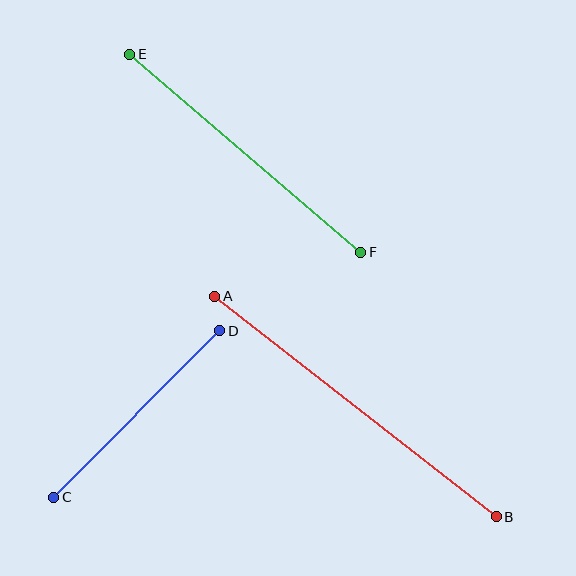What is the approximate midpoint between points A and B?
The midpoint is at approximately (356, 407) pixels.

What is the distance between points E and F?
The distance is approximately 304 pixels.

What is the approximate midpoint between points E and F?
The midpoint is at approximately (245, 153) pixels.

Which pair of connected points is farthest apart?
Points A and B are farthest apart.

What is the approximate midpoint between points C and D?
The midpoint is at approximately (137, 414) pixels.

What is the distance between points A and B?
The distance is approximately 358 pixels.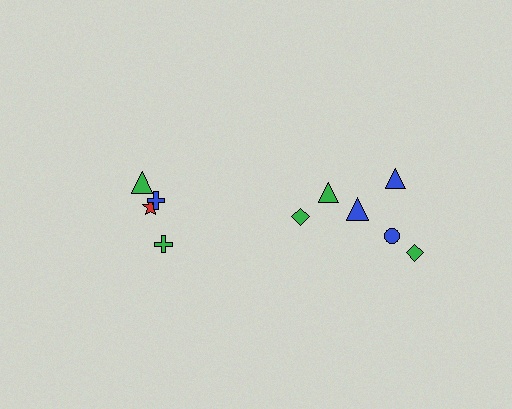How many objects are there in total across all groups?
There are 10 objects.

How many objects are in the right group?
There are 6 objects.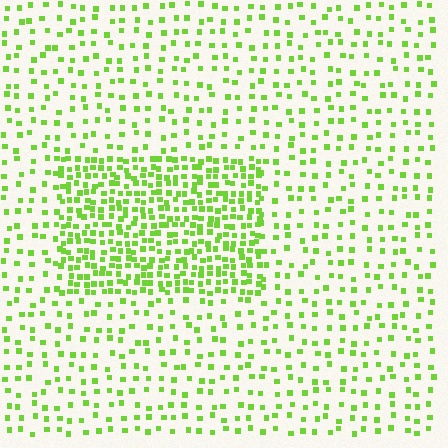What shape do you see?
I see a rectangle.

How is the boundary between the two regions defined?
The boundary is defined by a change in element density (approximately 2.5x ratio). All elements are the same color, size, and shape.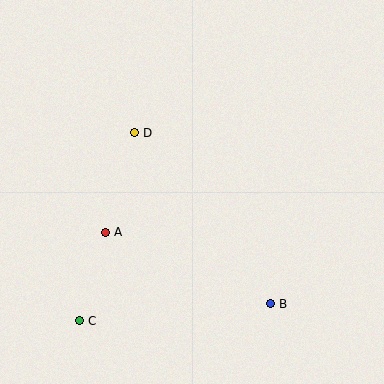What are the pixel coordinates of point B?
Point B is at (271, 304).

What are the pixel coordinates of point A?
Point A is at (106, 232).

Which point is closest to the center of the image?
Point D at (135, 133) is closest to the center.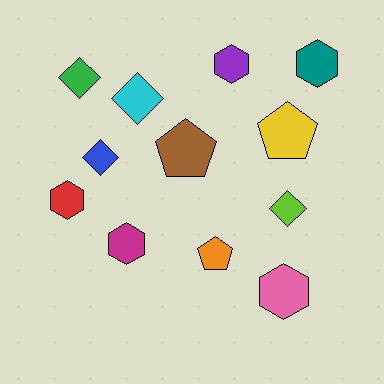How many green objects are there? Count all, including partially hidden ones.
There is 1 green object.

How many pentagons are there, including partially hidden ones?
There are 3 pentagons.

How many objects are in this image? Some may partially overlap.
There are 12 objects.